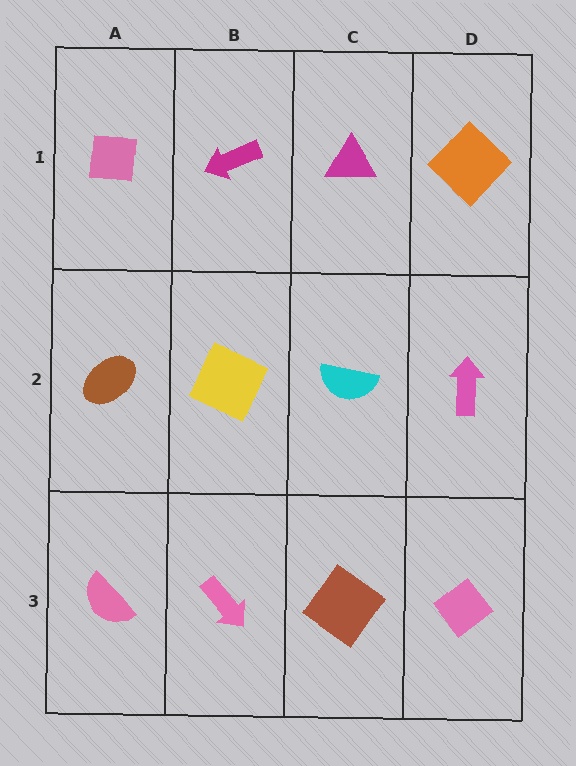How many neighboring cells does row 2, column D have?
3.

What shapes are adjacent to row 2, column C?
A magenta triangle (row 1, column C), a brown diamond (row 3, column C), a yellow square (row 2, column B), a pink arrow (row 2, column D).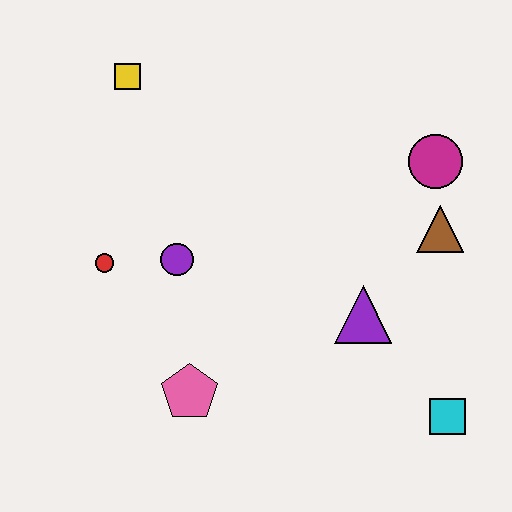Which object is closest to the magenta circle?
The brown triangle is closest to the magenta circle.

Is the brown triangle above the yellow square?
No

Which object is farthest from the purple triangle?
The yellow square is farthest from the purple triangle.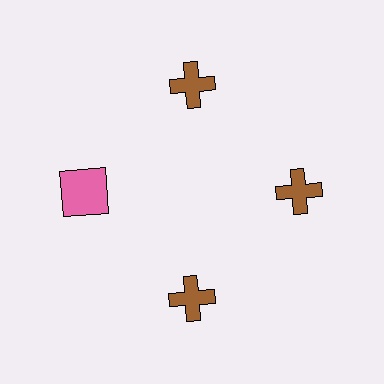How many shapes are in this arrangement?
There are 4 shapes arranged in a ring pattern.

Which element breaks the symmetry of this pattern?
The pink square at roughly the 9 o'clock position breaks the symmetry. All other shapes are brown crosses.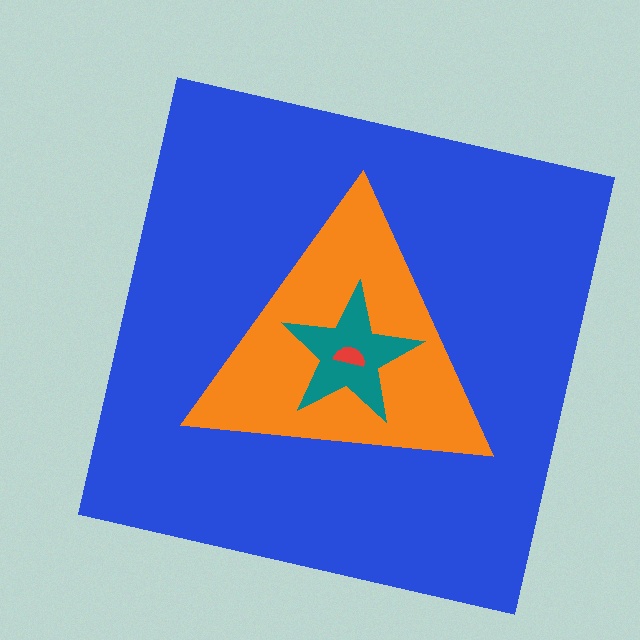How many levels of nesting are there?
4.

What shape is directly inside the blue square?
The orange triangle.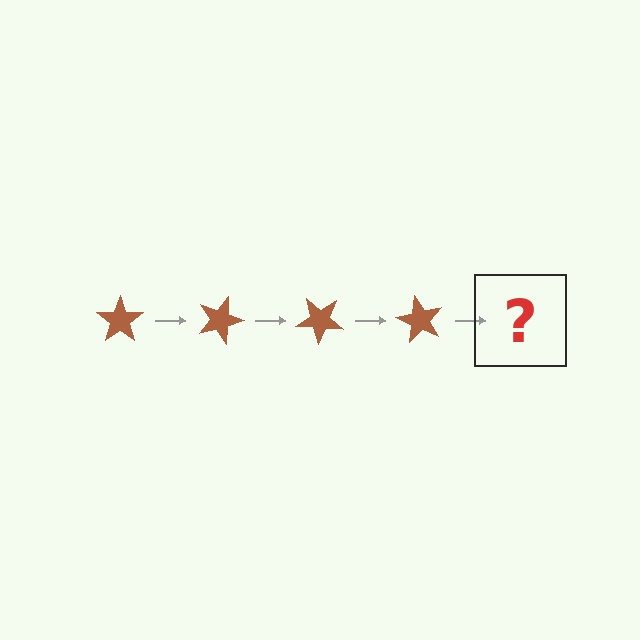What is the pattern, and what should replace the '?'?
The pattern is that the star rotates 20 degrees each step. The '?' should be a brown star rotated 80 degrees.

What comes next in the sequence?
The next element should be a brown star rotated 80 degrees.